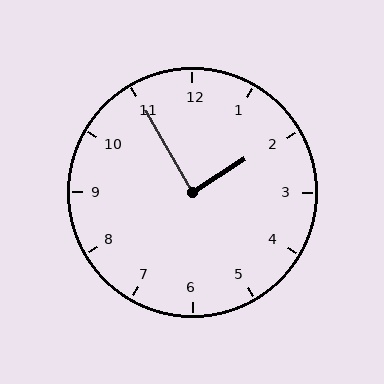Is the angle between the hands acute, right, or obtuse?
It is right.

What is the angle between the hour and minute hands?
Approximately 88 degrees.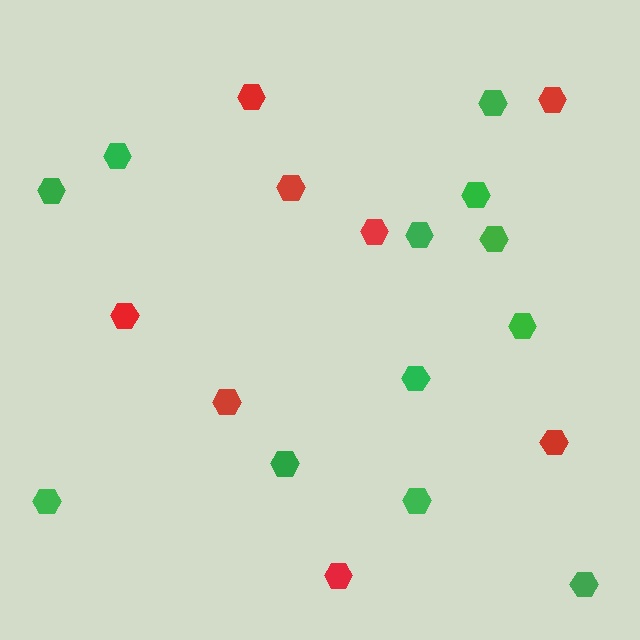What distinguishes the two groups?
There are 2 groups: one group of green hexagons (12) and one group of red hexagons (8).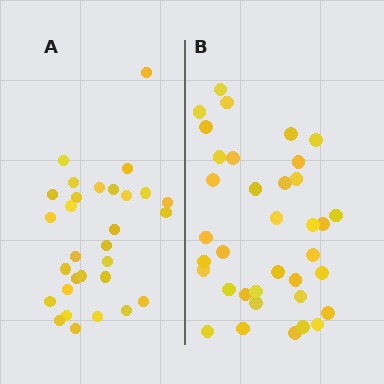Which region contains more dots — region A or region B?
Region B (the right region) has more dots.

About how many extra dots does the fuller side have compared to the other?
Region B has about 6 more dots than region A.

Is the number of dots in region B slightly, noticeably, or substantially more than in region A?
Region B has only slightly more — the two regions are fairly close. The ratio is roughly 1.2 to 1.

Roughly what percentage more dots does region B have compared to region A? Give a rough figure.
About 20% more.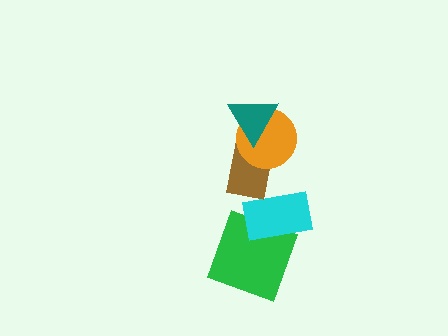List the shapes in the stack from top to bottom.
From top to bottom: the teal triangle, the orange circle, the brown rectangle, the cyan rectangle, the green square.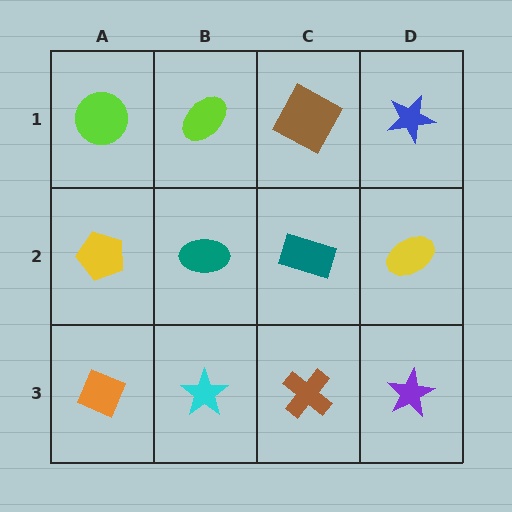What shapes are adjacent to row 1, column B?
A teal ellipse (row 2, column B), a lime circle (row 1, column A), a brown square (row 1, column C).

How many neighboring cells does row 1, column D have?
2.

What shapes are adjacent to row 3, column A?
A yellow pentagon (row 2, column A), a cyan star (row 3, column B).